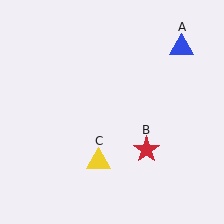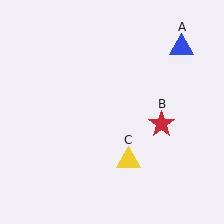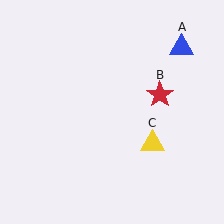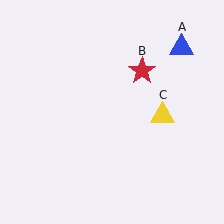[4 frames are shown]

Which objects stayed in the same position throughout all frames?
Blue triangle (object A) remained stationary.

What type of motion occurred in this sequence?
The red star (object B), yellow triangle (object C) rotated counterclockwise around the center of the scene.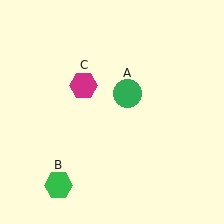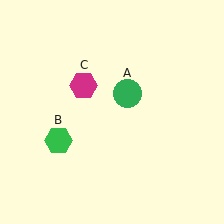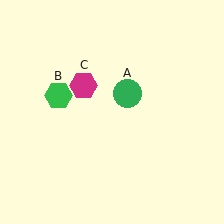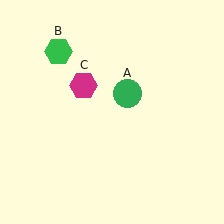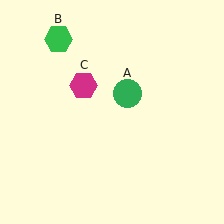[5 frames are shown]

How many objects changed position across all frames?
1 object changed position: green hexagon (object B).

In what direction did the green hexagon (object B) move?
The green hexagon (object B) moved up.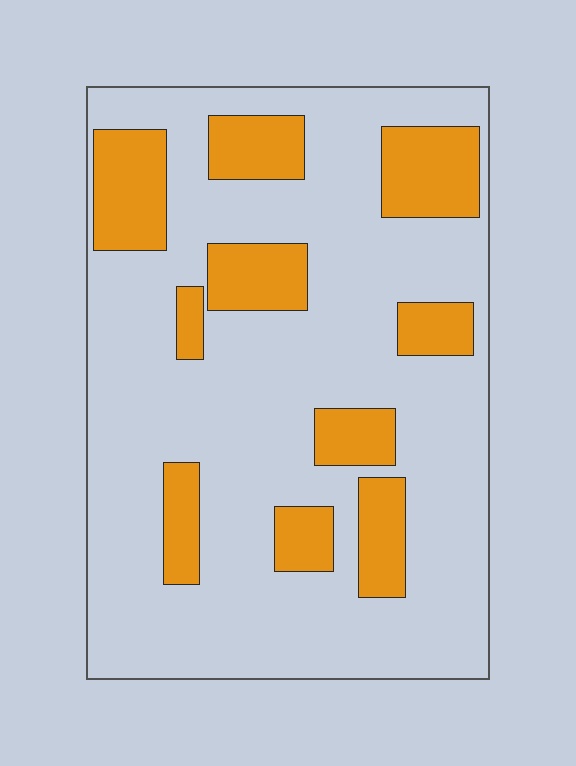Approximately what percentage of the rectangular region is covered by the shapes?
Approximately 25%.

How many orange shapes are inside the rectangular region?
10.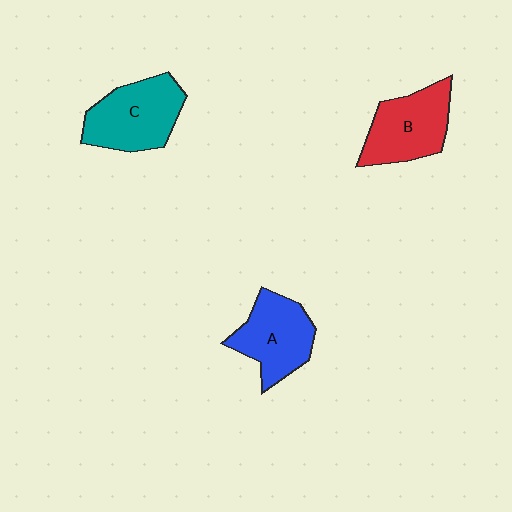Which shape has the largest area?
Shape C (teal).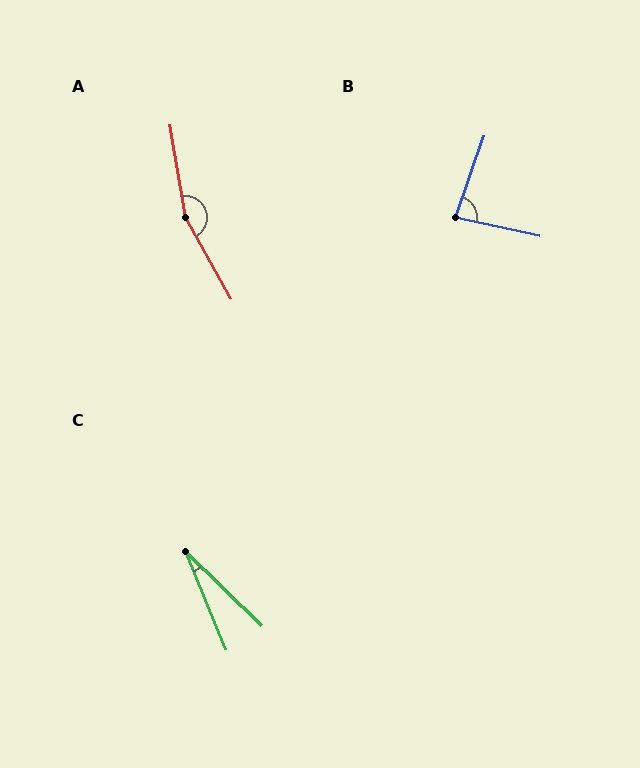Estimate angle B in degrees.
Approximately 83 degrees.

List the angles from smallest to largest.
C (23°), B (83°), A (160°).